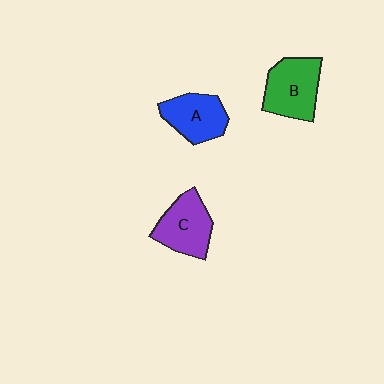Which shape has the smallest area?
Shape A (blue).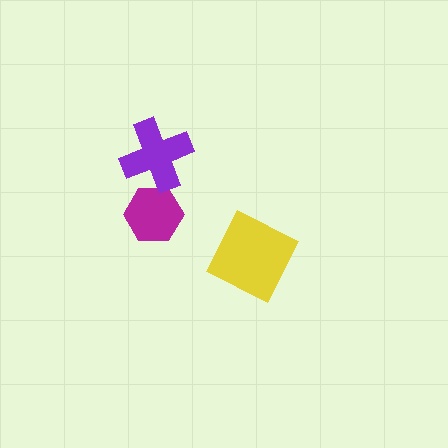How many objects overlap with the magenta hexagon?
1 object overlaps with the magenta hexagon.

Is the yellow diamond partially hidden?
No, no other shape covers it.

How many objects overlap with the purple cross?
1 object overlaps with the purple cross.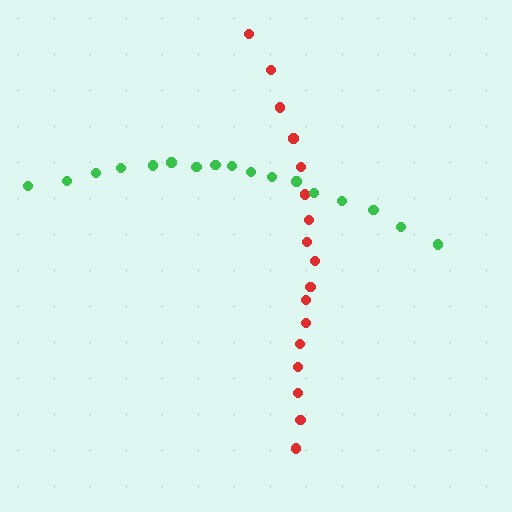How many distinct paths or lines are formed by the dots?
There are 2 distinct paths.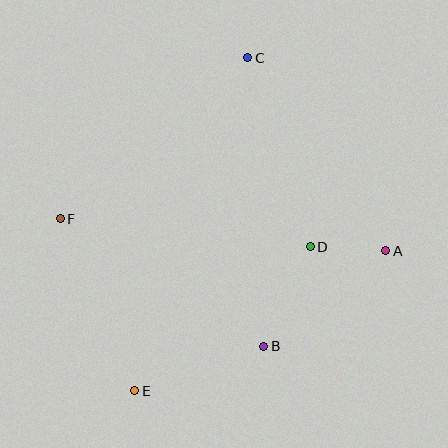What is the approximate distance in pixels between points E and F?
The distance between E and F is approximately 187 pixels.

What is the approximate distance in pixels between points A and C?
The distance between A and C is approximately 237 pixels.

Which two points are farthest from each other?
Points C and E are farthest from each other.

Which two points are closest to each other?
Points A and D are closest to each other.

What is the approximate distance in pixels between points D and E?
The distance between D and E is approximately 227 pixels.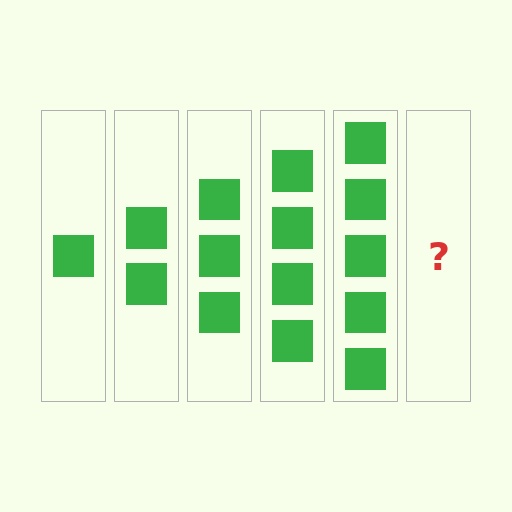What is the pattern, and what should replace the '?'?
The pattern is that each step adds one more square. The '?' should be 6 squares.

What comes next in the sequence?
The next element should be 6 squares.